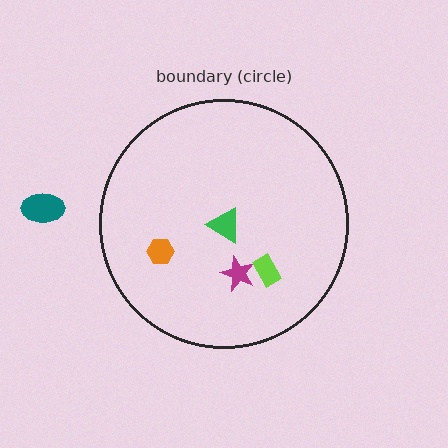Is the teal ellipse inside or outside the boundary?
Outside.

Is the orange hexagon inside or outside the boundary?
Inside.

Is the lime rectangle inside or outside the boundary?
Inside.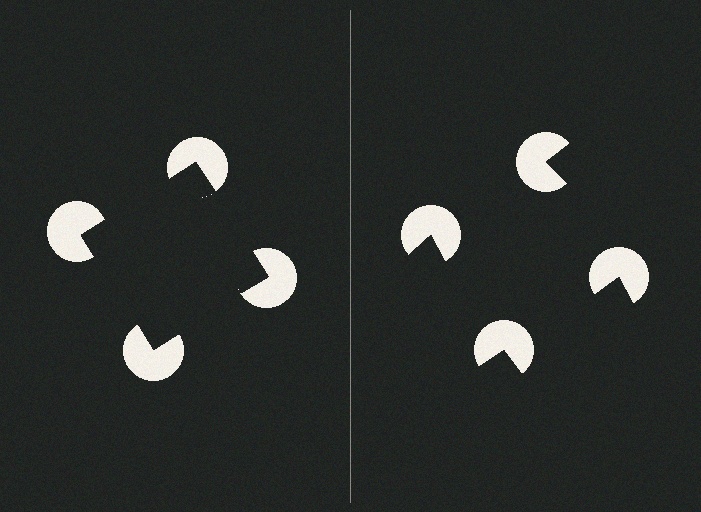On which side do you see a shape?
An illusory square appears on the left side. On the right side the wedge cuts are rotated, so no coherent shape forms.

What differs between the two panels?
The pac-man discs are positioned identically on both sides; only the wedge orientations differ. On the left they align to a square; on the right they are misaligned.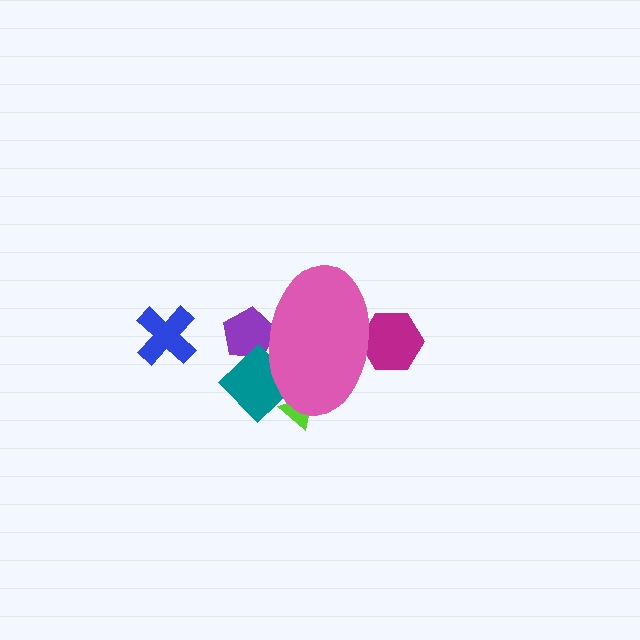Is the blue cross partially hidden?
No, the blue cross is fully visible.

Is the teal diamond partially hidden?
Yes, the teal diamond is partially hidden behind the pink ellipse.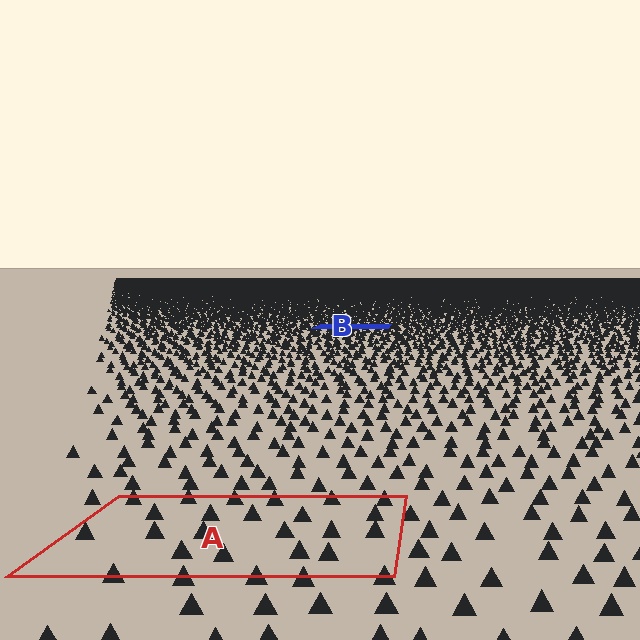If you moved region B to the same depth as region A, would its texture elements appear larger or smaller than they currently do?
They would appear larger. At a closer depth, the same texture elements are projected at a bigger on-screen size.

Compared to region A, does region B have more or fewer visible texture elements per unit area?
Region B has more texture elements per unit area — they are packed more densely because it is farther away.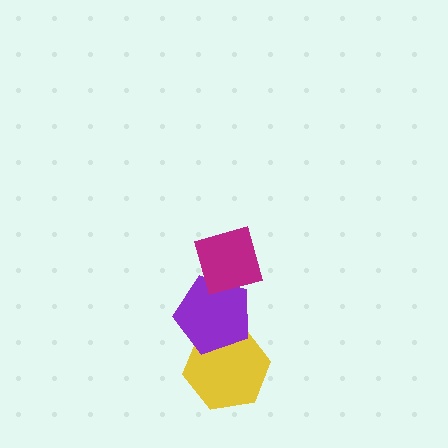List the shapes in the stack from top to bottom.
From top to bottom: the magenta diamond, the purple pentagon, the yellow hexagon.